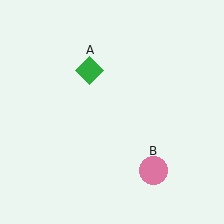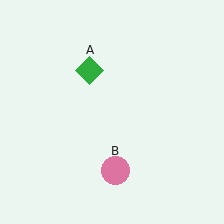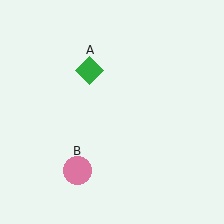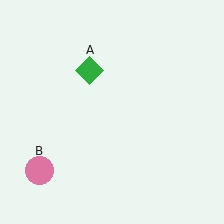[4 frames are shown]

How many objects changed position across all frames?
1 object changed position: pink circle (object B).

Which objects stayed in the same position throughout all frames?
Green diamond (object A) remained stationary.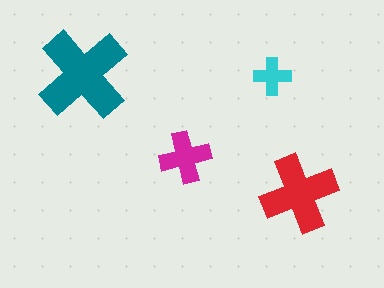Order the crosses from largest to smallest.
the teal one, the red one, the magenta one, the cyan one.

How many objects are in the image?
There are 4 objects in the image.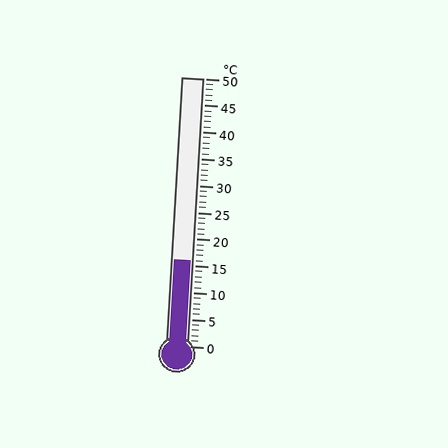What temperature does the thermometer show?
The thermometer shows approximately 16°C.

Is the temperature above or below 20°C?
The temperature is below 20°C.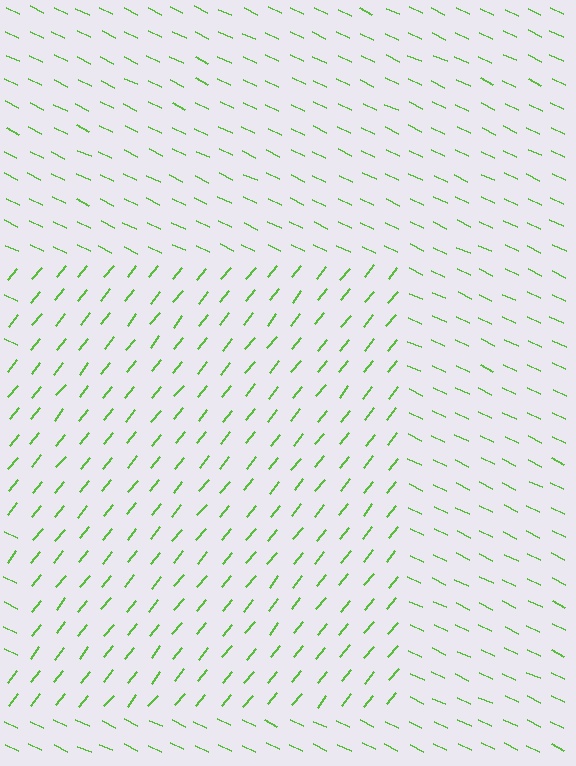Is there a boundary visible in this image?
Yes, there is a texture boundary formed by a change in line orientation.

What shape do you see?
I see a rectangle.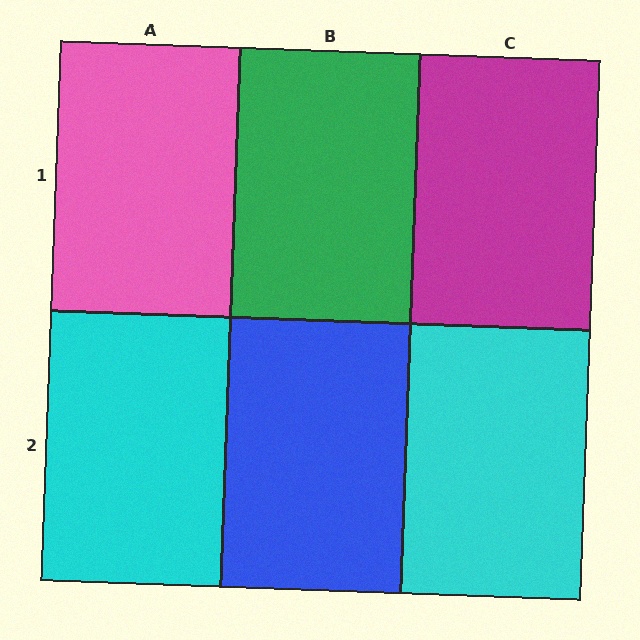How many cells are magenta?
1 cell is magenta.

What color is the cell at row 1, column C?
Magenta.